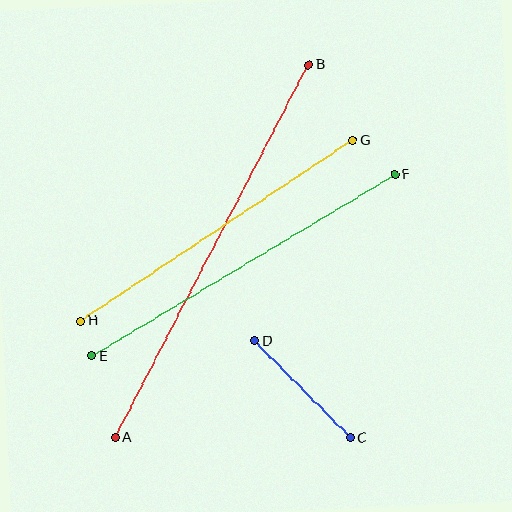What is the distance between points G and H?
The distance is approximately 326 pixels.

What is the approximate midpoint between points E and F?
The midpoint is at approximately (243, 265) pixels.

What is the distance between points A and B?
The distance is approximately 420 pixels.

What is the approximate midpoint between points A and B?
The midpoint is at approximately (212, 251) pixels.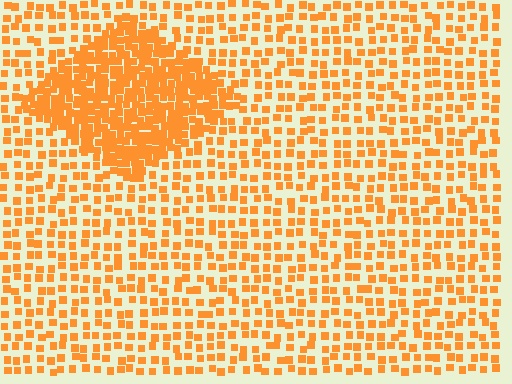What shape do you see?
I see a diamond.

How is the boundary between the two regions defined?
The boundary is defined by a change in element density (approximately 2.5x ratio). All elements are the same color, size, and shape.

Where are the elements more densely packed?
The elements are more densely packed inside the diamond boundary.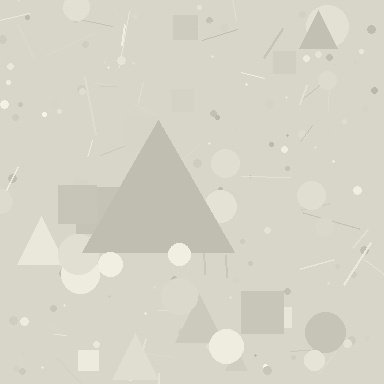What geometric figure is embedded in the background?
A triangle is embedded in the background.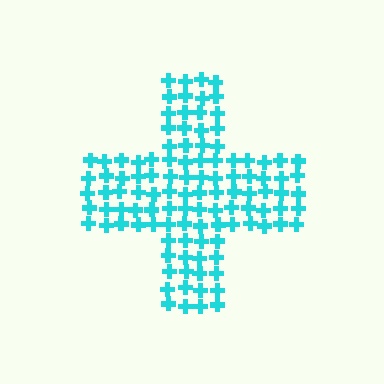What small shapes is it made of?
It is made of small crosses.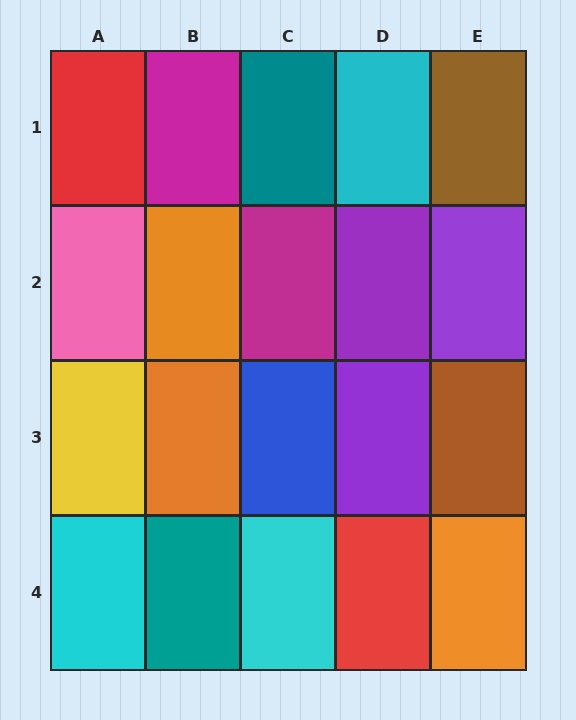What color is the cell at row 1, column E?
Brown.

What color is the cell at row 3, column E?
Brown.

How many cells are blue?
1 cell is blue.